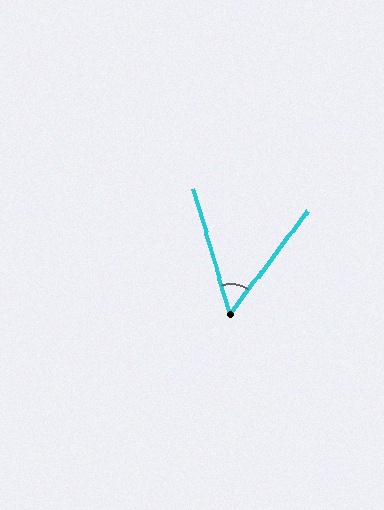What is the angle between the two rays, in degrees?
Approximately 53 degrees.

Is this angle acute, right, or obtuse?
It is acute.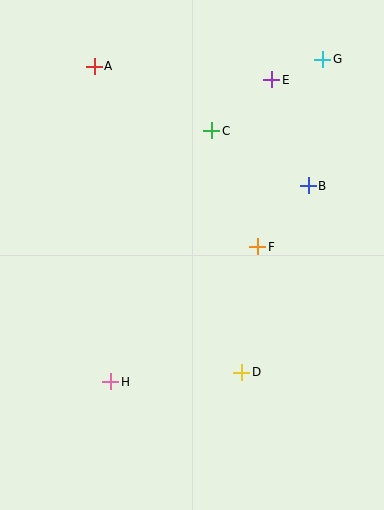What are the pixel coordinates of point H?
Point H is at (111, 382).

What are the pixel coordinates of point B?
Point B is at (308, 186).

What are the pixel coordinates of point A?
Point A is at (94, 66).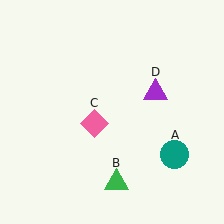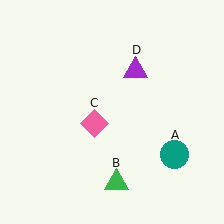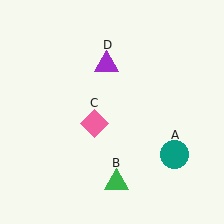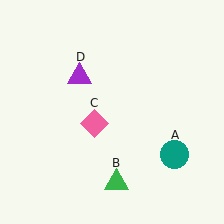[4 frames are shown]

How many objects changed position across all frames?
1 object changed position: purple triangle (object D).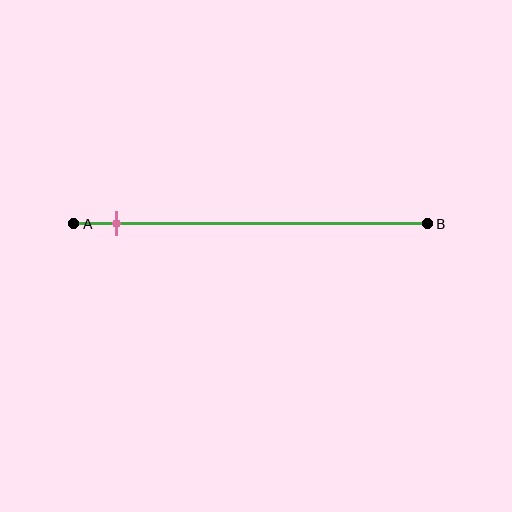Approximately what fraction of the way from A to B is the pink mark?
The pink mark is approximately 10% of the way from A to B.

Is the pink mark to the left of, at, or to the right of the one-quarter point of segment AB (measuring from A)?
The pink mark is to the left of the one-quarter point of segment AB.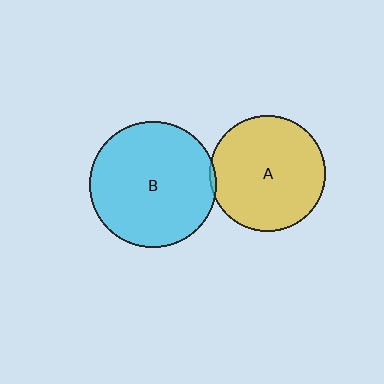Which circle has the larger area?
Circle B (cyan).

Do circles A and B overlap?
Yes.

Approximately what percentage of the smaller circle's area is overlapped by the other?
Approximately 5%.